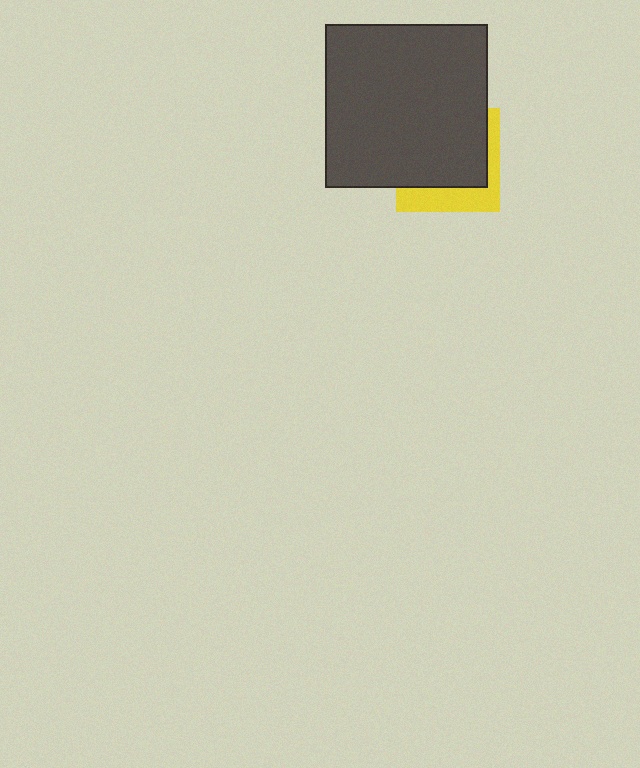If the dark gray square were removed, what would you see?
You would see the complete yellow square.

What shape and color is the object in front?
The object in front is a dark gray square.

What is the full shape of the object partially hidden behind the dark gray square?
The partially hidden object is a yellow square.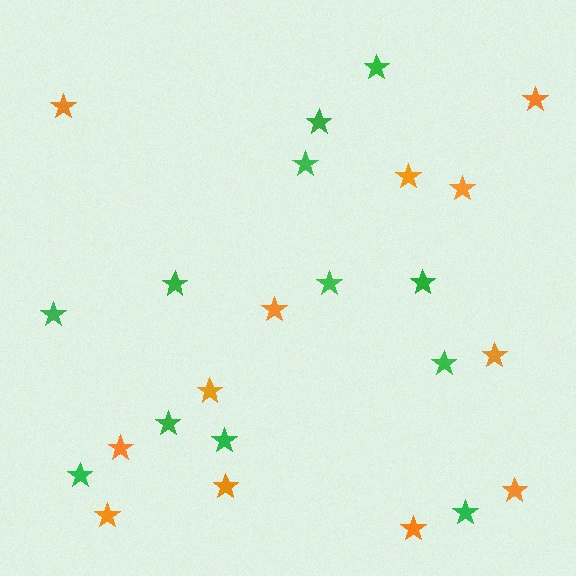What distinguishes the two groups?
There are 2 groups: one group of green stars (12) and one group of orange stars (12).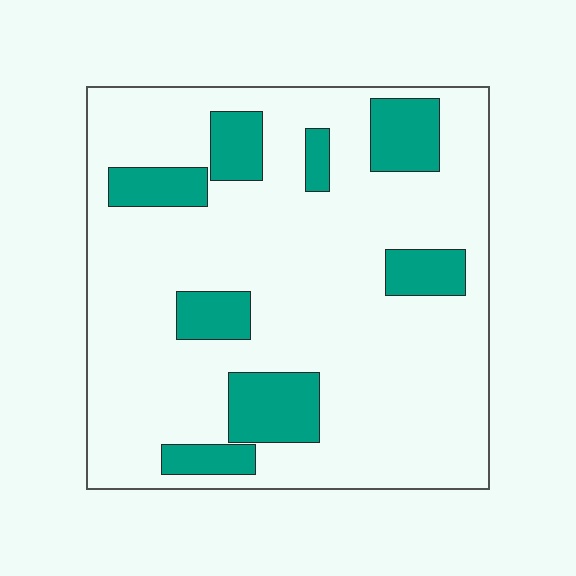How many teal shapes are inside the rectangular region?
8.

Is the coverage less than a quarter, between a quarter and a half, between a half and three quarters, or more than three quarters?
Less than a quarter.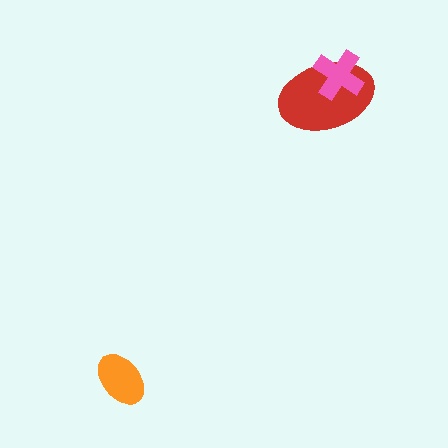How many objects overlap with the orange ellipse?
0 objects overlap with the orange ellipse.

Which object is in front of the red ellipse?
The pink cross is in front of the red ellipse.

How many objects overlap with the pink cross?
1 object overlaps with the pink cross.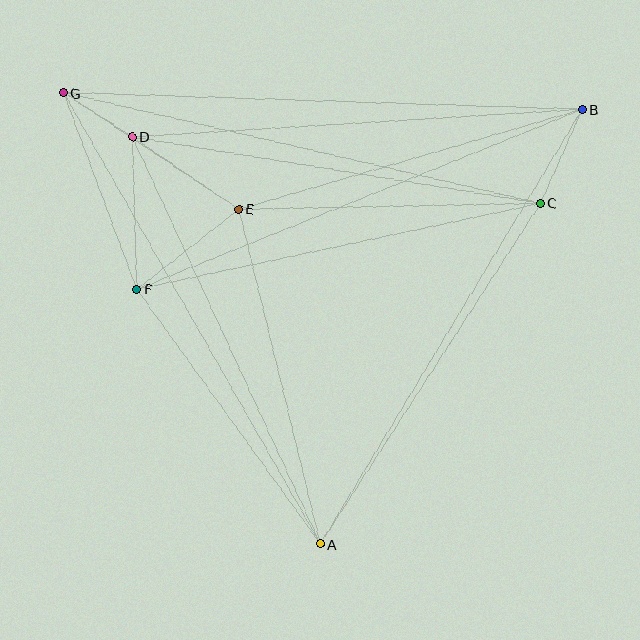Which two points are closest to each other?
Points D and G are closest to each other.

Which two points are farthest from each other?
Points A and G are farthest from each other.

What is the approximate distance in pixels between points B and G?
The distance between B and G is approximately 519 pixels.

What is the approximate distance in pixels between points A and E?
The distance between A and E is approximately 345 pixels.